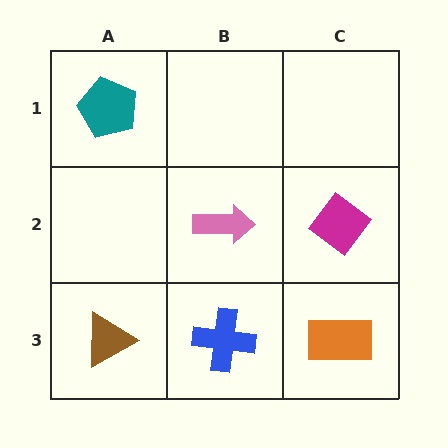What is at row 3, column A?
A brown triangle.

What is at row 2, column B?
A pink arrow.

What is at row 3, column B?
A blue cross.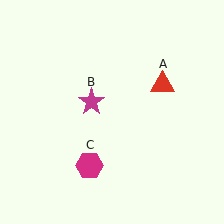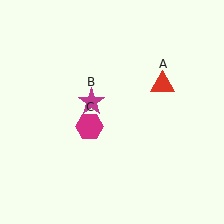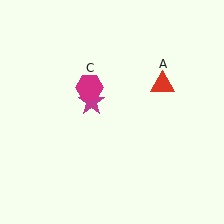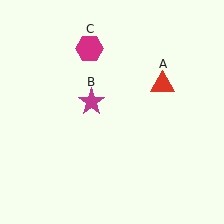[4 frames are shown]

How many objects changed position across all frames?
1 object changed position: magenta hexagon (object C).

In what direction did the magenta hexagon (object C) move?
The magenta hexagon (object C) moved up.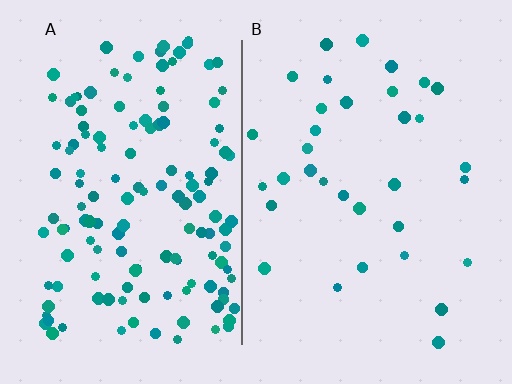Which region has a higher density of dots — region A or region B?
A (the left).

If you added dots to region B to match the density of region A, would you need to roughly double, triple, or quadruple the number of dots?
Approximately quadruple.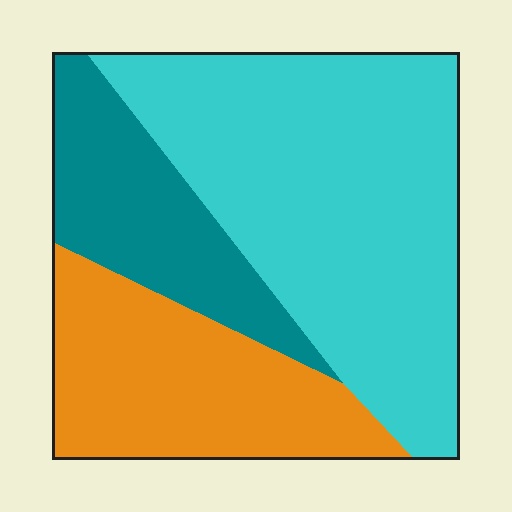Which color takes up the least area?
Teal, at roughly 20%.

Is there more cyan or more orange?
Cyan.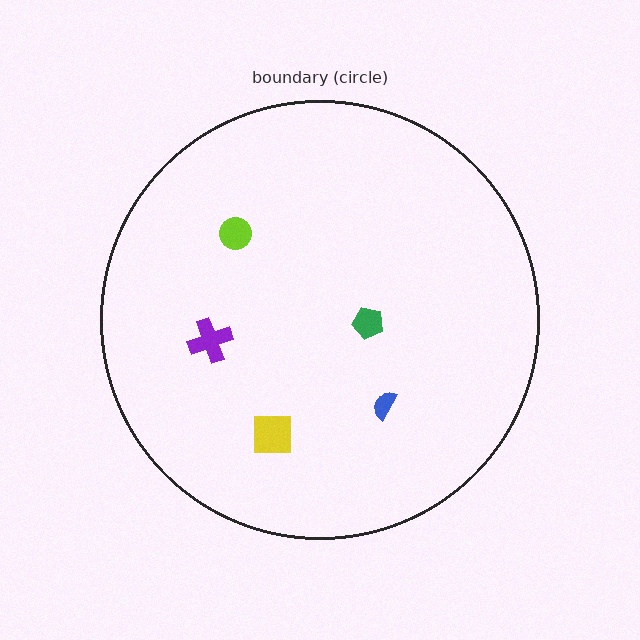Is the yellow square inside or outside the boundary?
Inside.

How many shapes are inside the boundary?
5 inside, 0 outside.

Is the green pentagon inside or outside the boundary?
Inside.